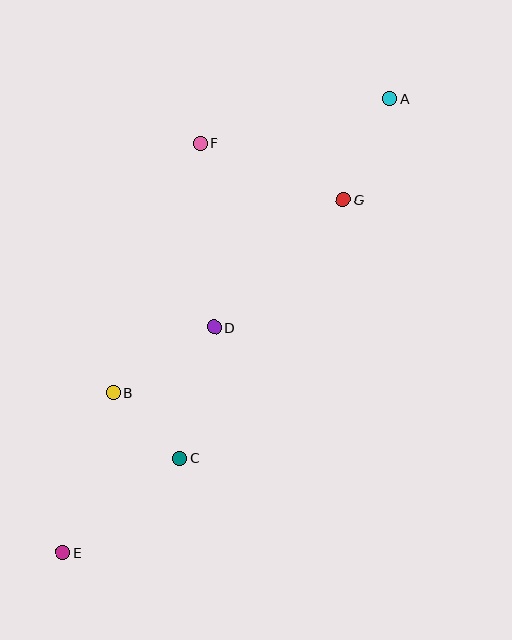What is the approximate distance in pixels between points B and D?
The distance between B and D is approximately 120 pixels.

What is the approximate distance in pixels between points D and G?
The distance between D and G is approximately 181 pixels.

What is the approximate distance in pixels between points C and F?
The distance between C and F is approximately 316 pixels.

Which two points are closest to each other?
Points B and C are closest to each other.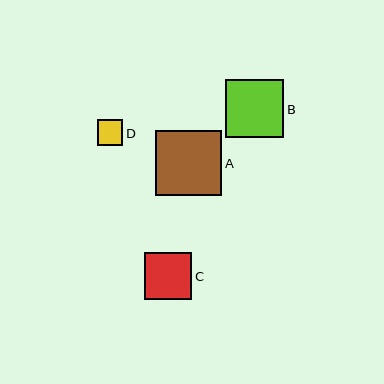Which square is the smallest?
Square D is the smallest with a size of approximately 25 pixels.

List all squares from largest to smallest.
From largest to smallest: A, B, C, D.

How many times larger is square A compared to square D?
Square A is approximately 2.6 times the size of square D.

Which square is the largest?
Square A is the largest with a size of approximately 66 pixels.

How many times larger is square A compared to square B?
Square A is approximately 1.1 times the size of square B.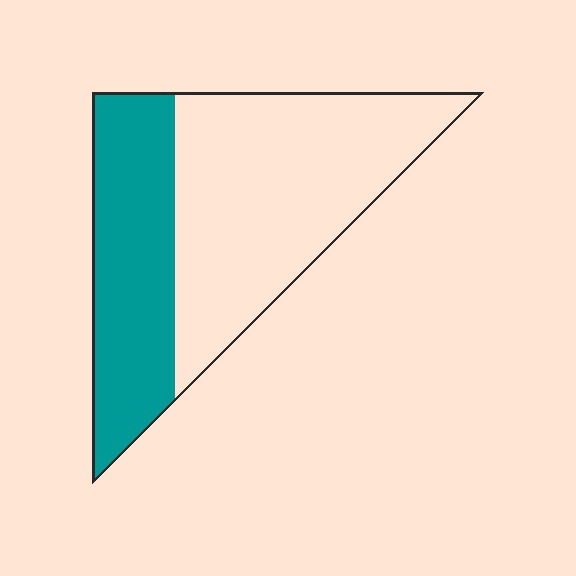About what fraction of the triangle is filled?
About three eighths (3/8).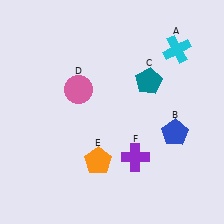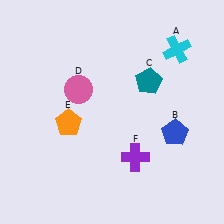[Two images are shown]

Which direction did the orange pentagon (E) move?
The orange pentagon (E) moved up.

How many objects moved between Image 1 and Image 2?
1 object moved between the two images.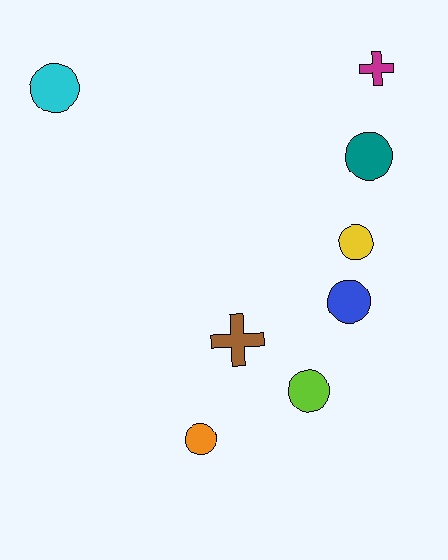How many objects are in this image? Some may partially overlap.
There are 8 objects.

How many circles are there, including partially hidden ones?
There are 6 circles.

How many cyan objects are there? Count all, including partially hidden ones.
There is 1 cyan object.